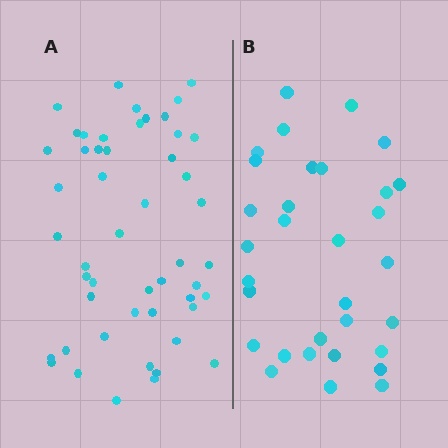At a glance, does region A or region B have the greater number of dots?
Region A (the left region) has more dots.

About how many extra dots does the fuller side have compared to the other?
Region A has approximately 20 more dots than region B.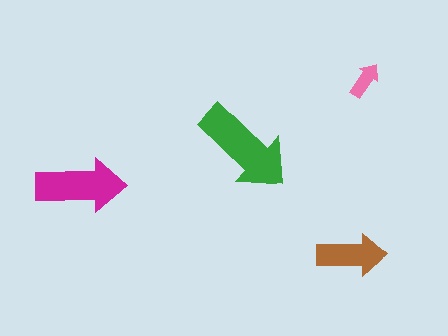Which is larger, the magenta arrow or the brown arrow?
The magenta one.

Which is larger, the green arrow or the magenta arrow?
The green one.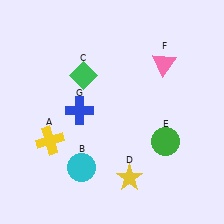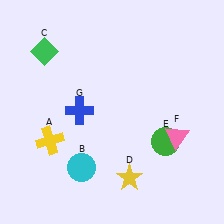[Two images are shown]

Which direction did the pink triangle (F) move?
The pink triangle (F) moved down.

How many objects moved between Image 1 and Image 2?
2 objects moved between the two images.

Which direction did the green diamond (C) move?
The green diamond (C) moved left.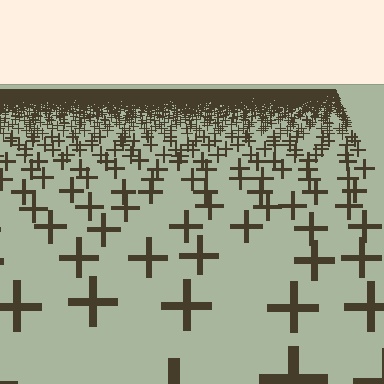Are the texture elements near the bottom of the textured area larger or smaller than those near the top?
Larger. Near the bottom, elements are closer to the viewer and appear at a bigger on-screen size.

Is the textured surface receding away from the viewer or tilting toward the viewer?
The surface is receding away from the viewer. Texture elements get smaller and denser toward the top.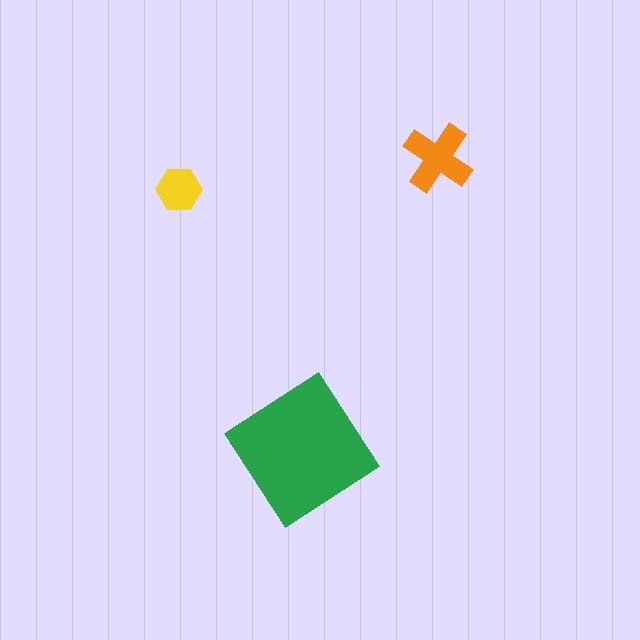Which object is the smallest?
The yellow hexagon.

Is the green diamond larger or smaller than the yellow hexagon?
Larger.